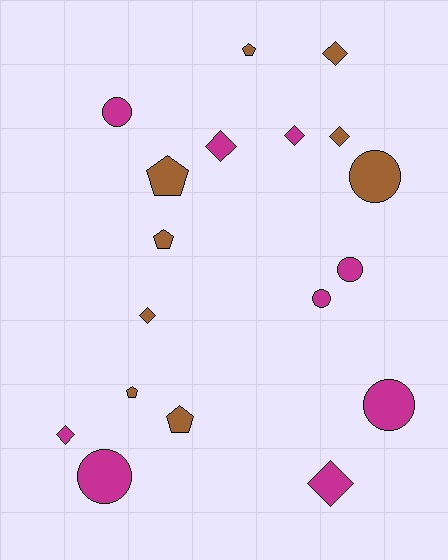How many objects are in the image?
There are 18 objects.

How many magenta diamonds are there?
There are 4 magenta diamonds.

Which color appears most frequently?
Magenta, with 9 objects.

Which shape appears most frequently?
Diamond, with 7 objects.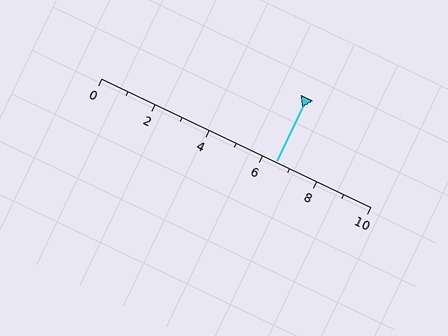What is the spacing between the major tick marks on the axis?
The major ticks are spaced 2 apart.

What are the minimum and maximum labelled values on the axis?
The axis runs from 0 to 10.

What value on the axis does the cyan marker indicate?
The marker indicates approximately 6.5.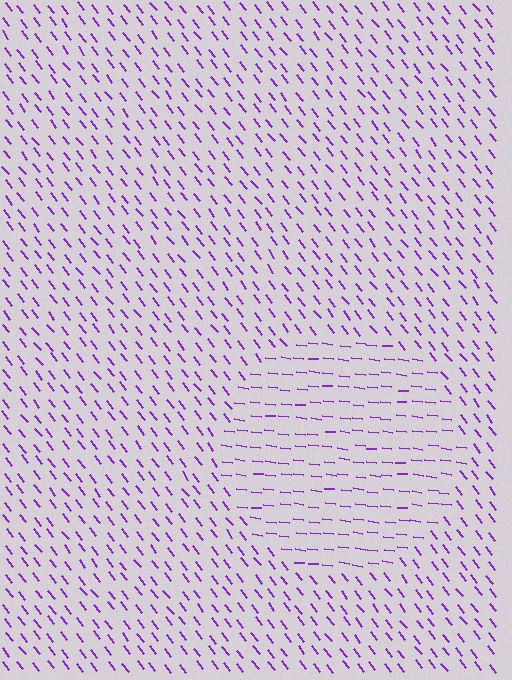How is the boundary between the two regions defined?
The boundary is defined purely by a change in line orientation (approximately 45 degrees difference). All lines are the same color and thickness.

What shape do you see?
I see a circle.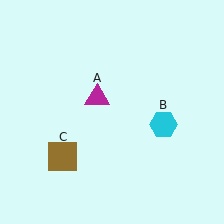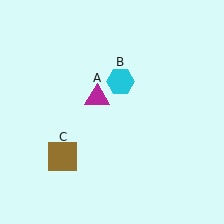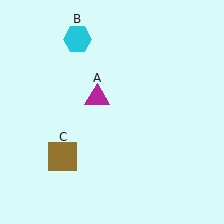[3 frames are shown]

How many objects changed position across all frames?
1 object changed position: cyan hexagon (object B).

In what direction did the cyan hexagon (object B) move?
The cyan hexagon (object B) moved up and to the left.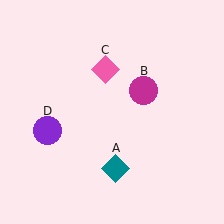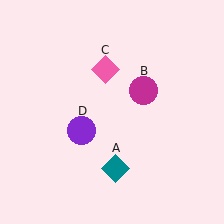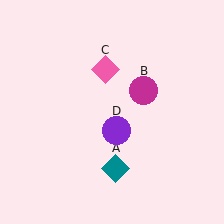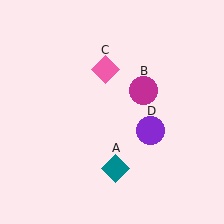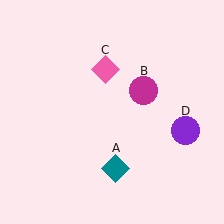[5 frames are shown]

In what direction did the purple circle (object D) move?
The purple circle (object D) moved right.